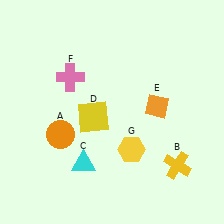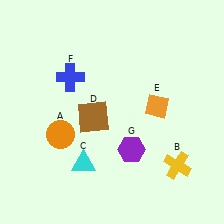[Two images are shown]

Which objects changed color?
D changed from yellow to brown. F changed from pink to blue. G changed from yellow to purple.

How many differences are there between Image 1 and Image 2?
There are 3 differences between the two images.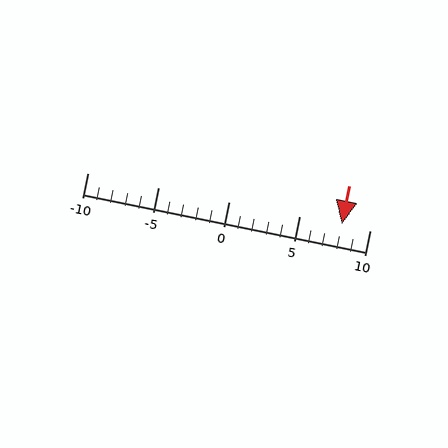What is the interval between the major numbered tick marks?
The major tick marks are spaced 5 units apart.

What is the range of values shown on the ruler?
The ruler shows values from -10 to 10.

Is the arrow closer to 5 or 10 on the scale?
The arrow is closer to 10.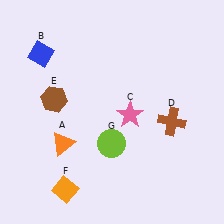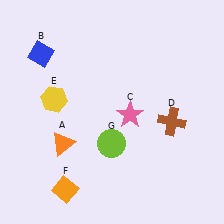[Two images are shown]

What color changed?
The hexagon (E) changed from brown in Image 1 to yellow in Image 2.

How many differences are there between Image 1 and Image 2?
There is 1 difference between the two images.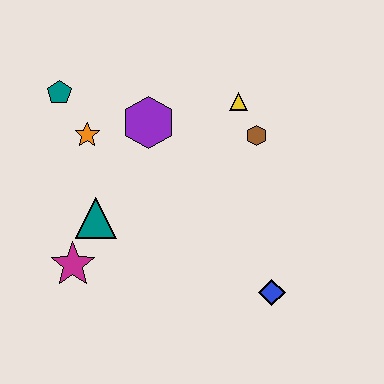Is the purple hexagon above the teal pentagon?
No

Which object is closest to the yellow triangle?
The brown hexagon is closest to the yellow triangle.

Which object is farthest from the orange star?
The blue diamond is farthest from the orange star.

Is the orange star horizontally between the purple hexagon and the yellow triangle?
No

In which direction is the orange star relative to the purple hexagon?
The orange star is to the left of the purple hexagon.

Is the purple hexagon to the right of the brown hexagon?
No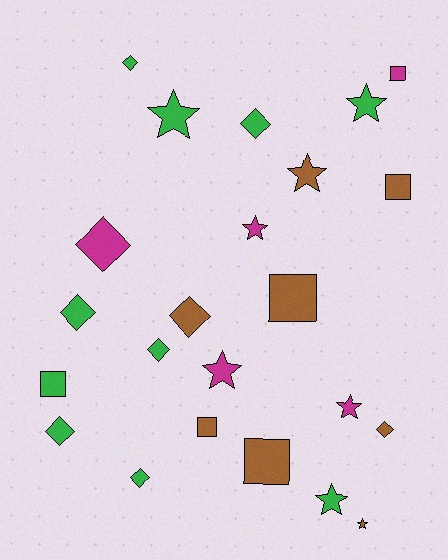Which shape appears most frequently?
Diamond, with 9 objects.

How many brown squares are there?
There are 4 brown squares.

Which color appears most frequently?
Green, with 10 objects.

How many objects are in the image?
There are 23 objects.